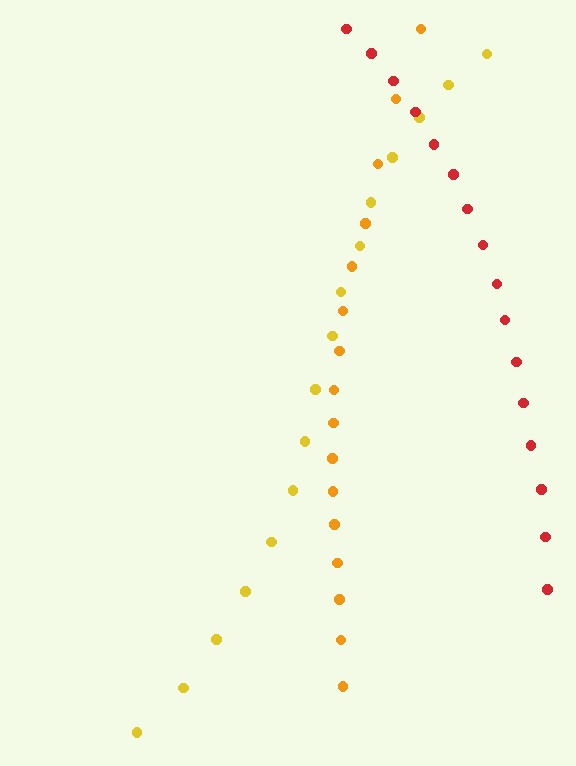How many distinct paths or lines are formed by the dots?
There are 3 distinct paths.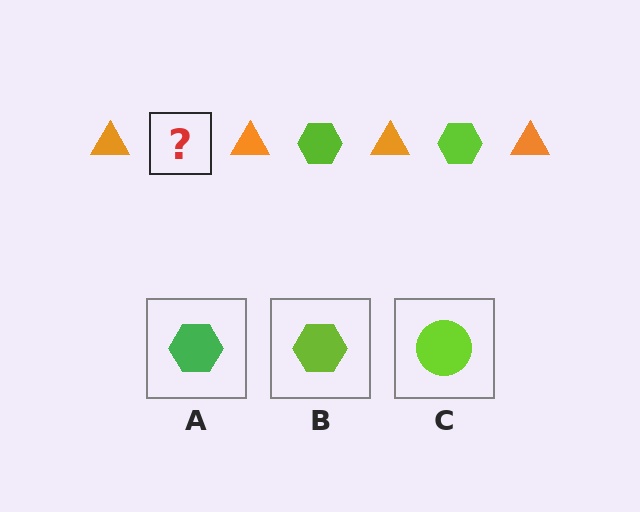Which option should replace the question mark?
Option B.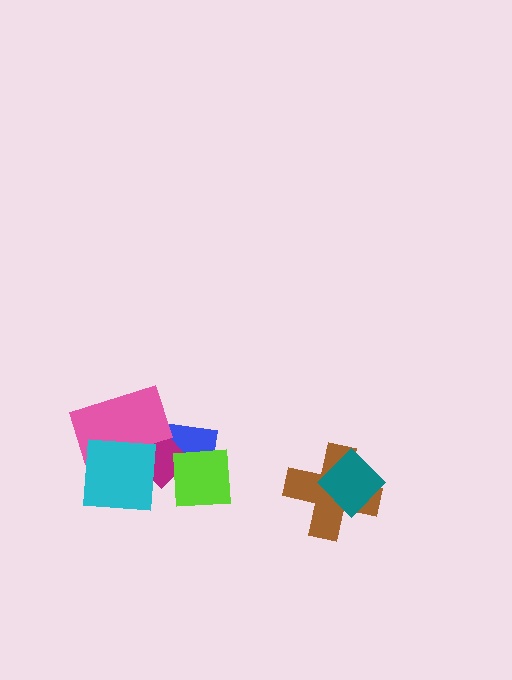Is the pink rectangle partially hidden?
Yes, it is partially covered by another shape.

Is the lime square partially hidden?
No, no other shape covers it.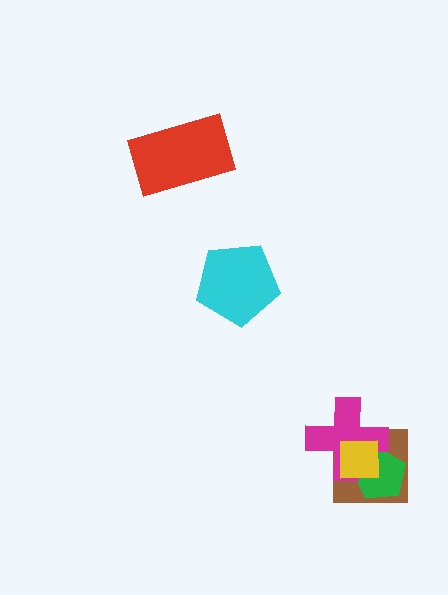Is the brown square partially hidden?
Yes, it is partially covered by another shape.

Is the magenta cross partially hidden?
Yes, it is partially covered by another shape.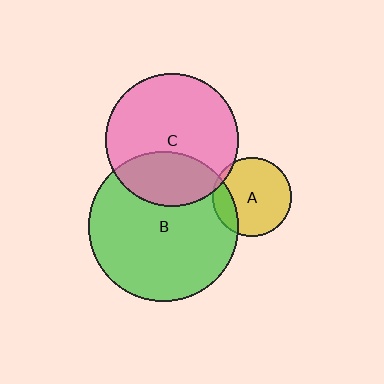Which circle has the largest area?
Circle B (green).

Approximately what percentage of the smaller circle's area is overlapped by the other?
Approximately 30%.